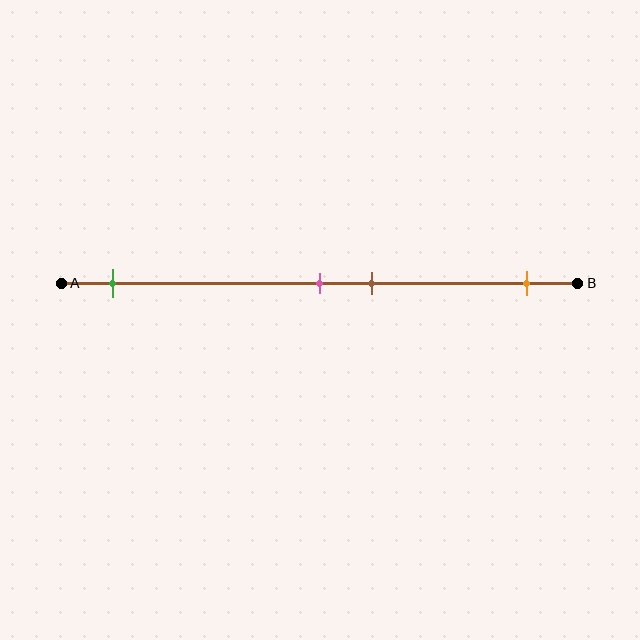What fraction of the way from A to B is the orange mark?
The orange mark is approximately 90% (0.9) of the way from A to B.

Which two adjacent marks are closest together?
The pink and brown marks are the closest adjacent pair.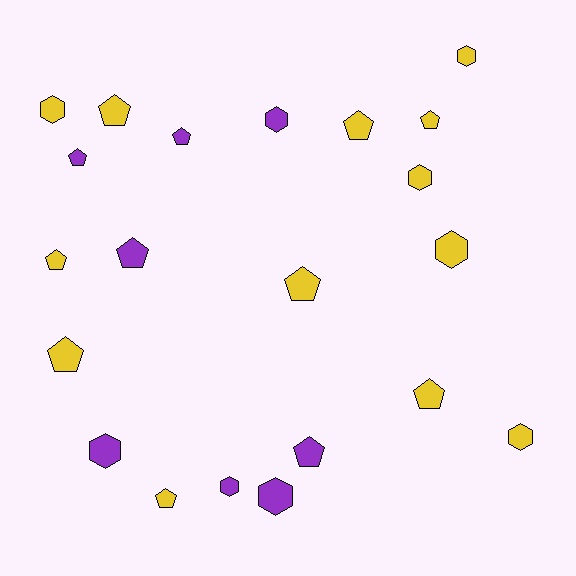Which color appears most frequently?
Yellow, with 13 objects.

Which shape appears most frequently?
Pentagon, with 12 objects.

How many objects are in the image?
There are 21 objects.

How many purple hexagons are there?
There are 4 purple hexagons.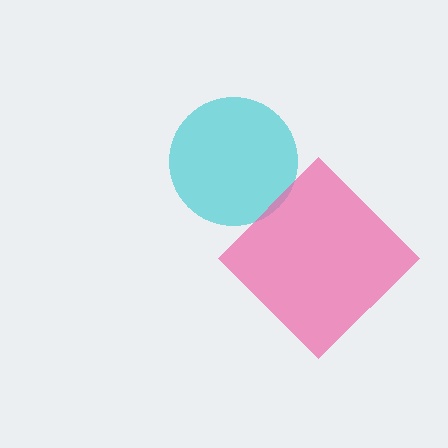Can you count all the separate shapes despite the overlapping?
Yes, there are 2 separate shapes.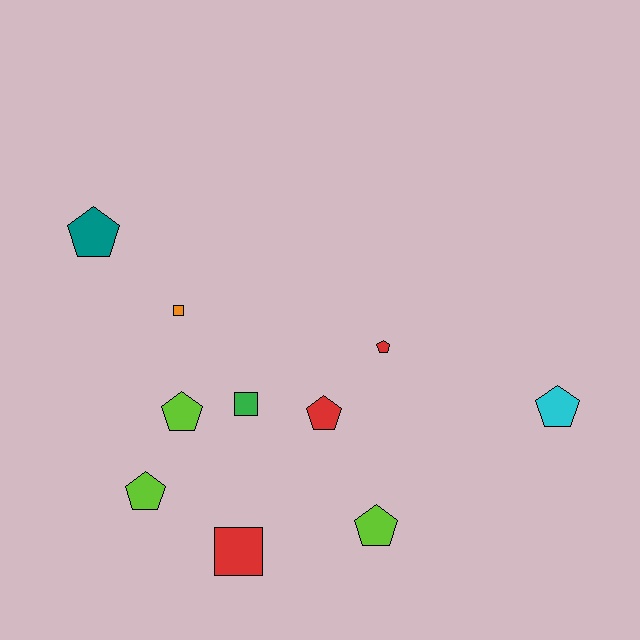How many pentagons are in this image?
There are 7 pentagons.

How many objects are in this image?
There are 10 objects.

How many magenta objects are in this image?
There are no magenta objects.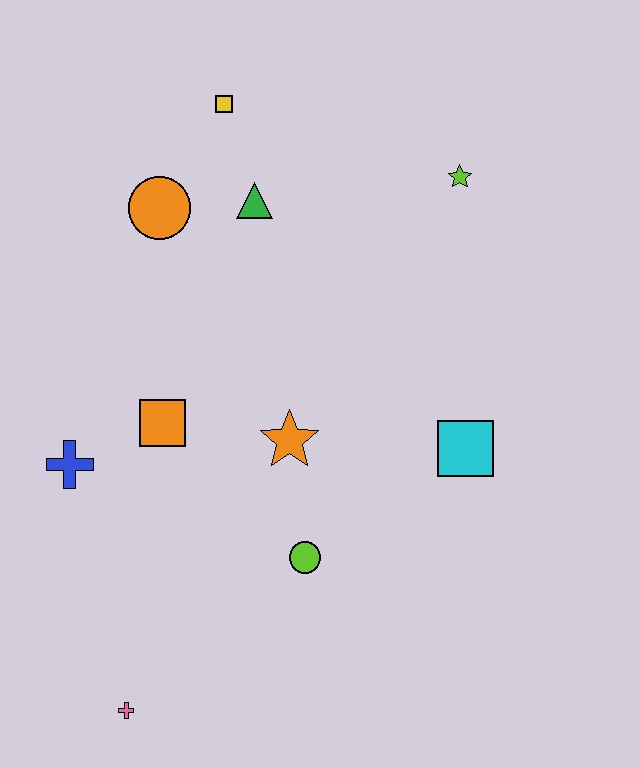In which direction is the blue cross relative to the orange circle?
The blue cross is below the orange circle.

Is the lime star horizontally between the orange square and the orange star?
No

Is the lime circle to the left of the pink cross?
No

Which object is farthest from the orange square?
The lime star is farthest from the orange square.